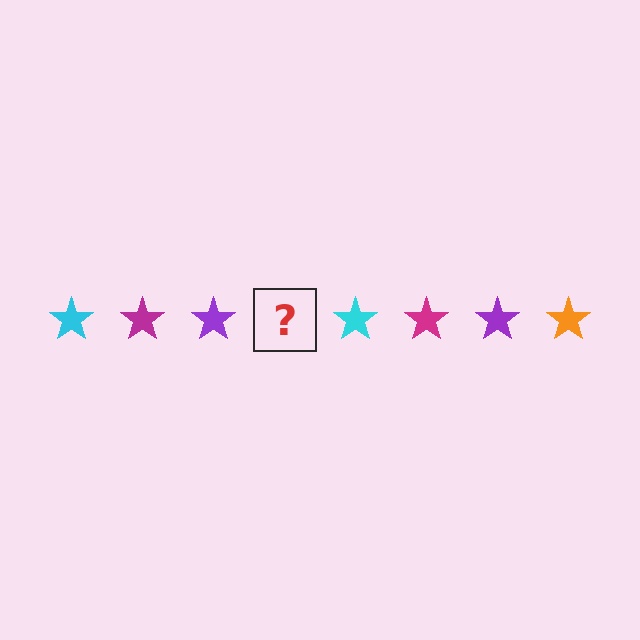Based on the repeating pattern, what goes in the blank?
The blank should be an orange star.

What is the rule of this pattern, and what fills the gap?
The rule is that the pattern cycles through cyan, magenta, purple, orange stars. The gap should be filled with an orange star.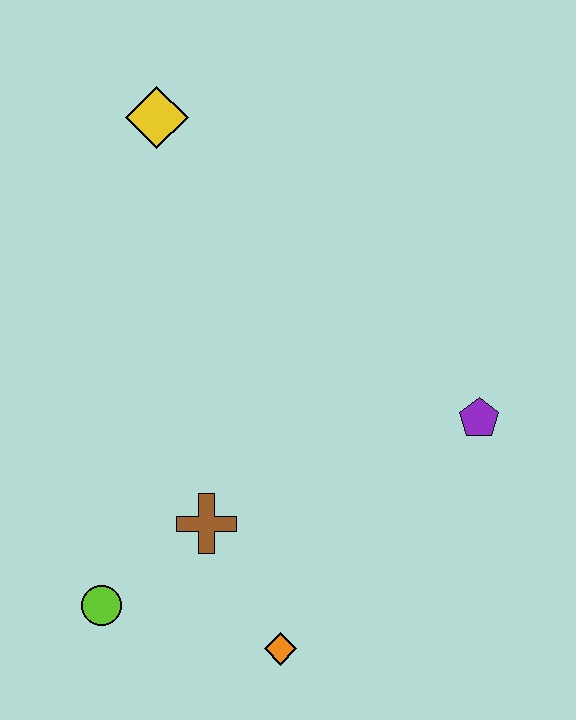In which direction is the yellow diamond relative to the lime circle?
The yellow diamond is above the lime circle.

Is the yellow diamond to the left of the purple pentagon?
Yes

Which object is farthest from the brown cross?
The yellow diamond is farthest from the brown cross.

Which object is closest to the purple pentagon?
The brown cross is closest to the purple pentagon.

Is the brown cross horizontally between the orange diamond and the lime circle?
Yes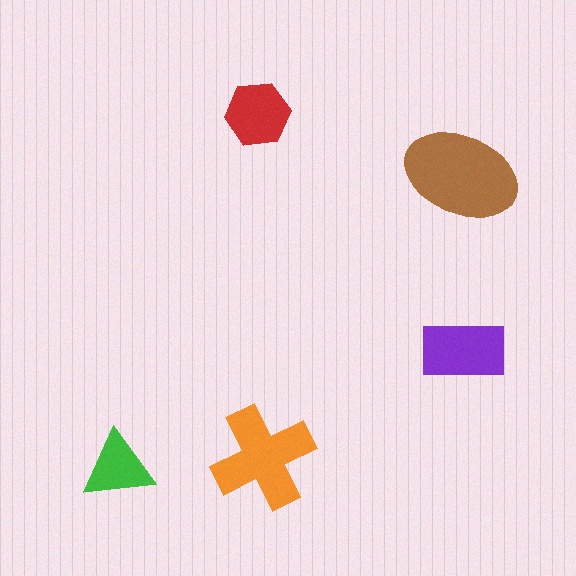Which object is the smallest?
The green triangle.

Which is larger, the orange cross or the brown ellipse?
The brown ellipse.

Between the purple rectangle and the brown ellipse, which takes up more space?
The brown ellipse.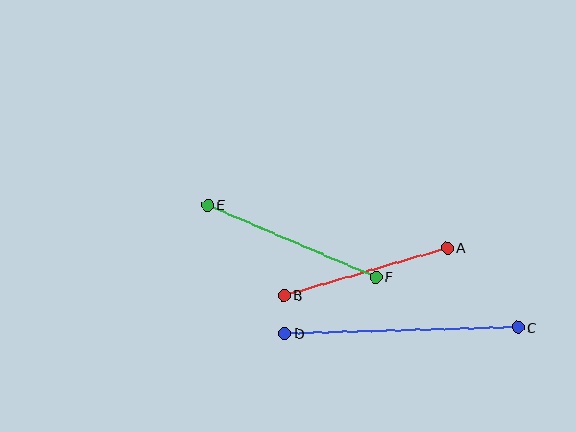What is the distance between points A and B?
The distance is approximately 169 pixels.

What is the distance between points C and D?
The distance is approximately 233 pixels.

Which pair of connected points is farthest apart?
Points C and D are farthest apart.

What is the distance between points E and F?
The distance is approximately 183 pixels.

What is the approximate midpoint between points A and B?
The midpoint is at approximately (366, 271) pixels.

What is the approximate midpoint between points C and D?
The midpoint is at approximately (401, 330) pixels.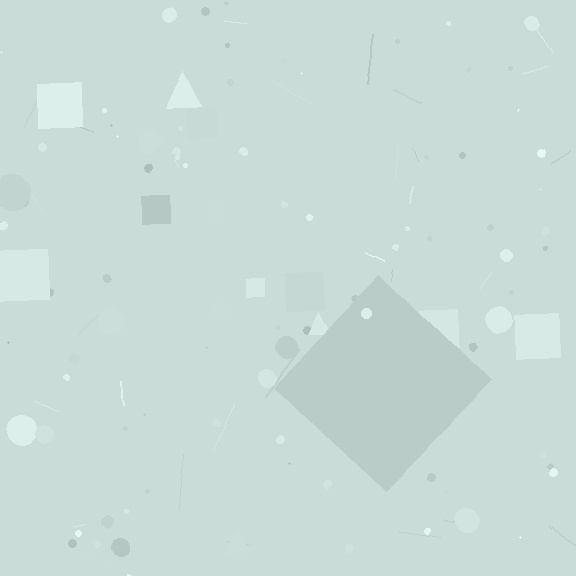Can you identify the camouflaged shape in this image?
The camouflaged shape is a diamond.